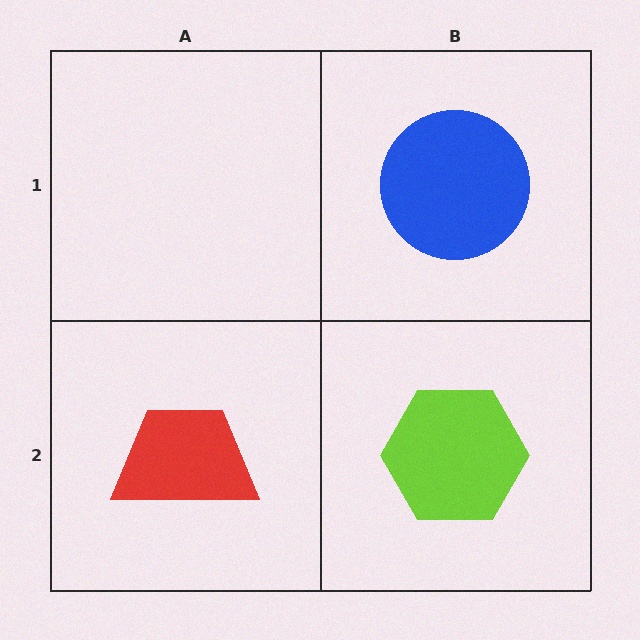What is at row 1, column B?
A blue circle.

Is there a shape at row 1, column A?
No, that cell is empty.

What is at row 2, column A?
A red trapezoid.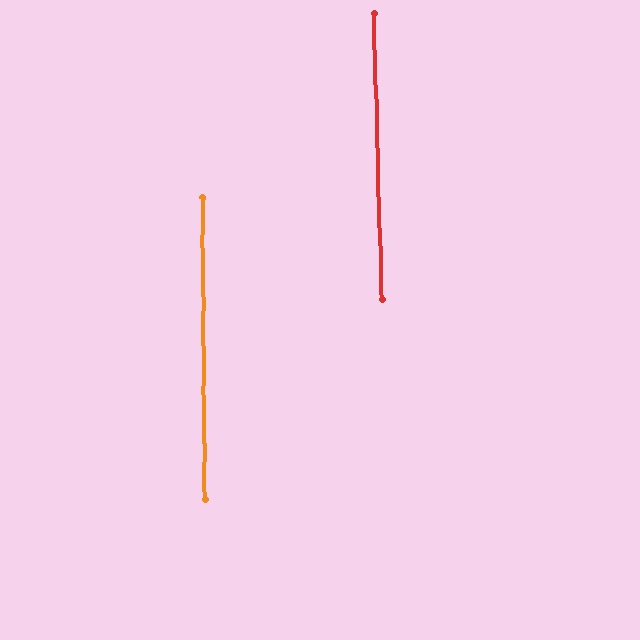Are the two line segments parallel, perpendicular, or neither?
Parallel — their directions differ by only 1.2°.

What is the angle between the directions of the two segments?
Approximately 1 degree.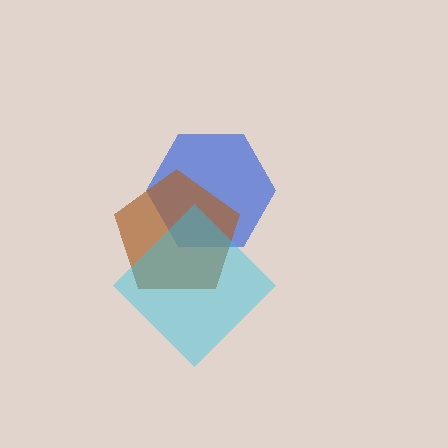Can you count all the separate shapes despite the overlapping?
Yes, there are 3 separate shapes.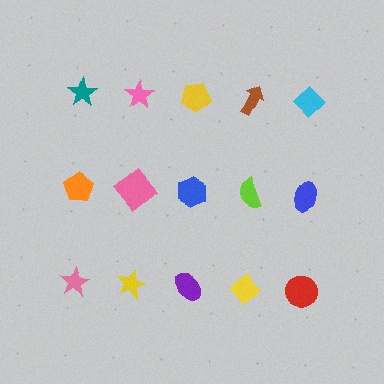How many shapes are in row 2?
5 shapes.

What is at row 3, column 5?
A red circle.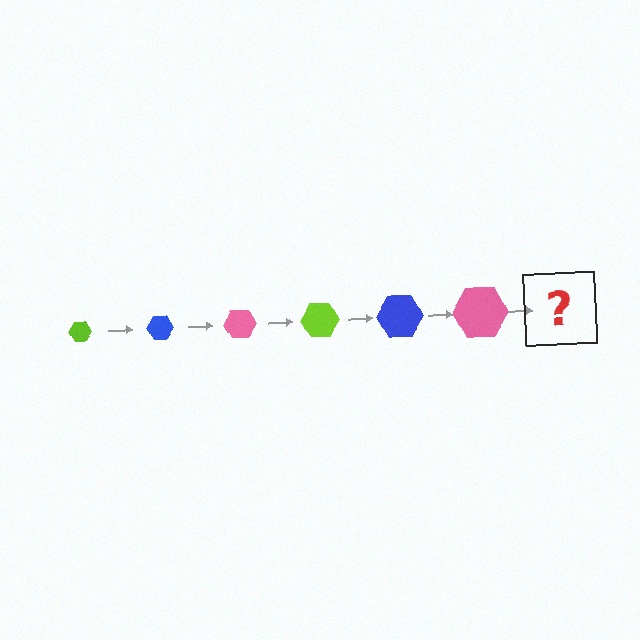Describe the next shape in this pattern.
It should be a lime hexagon, larger than the previous one.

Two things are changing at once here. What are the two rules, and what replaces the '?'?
The two rules are that the hexagon grows larger each step and the color cycles through lime, blue, and pink. The '?' should be a lime hexagon, larger than the previous one.